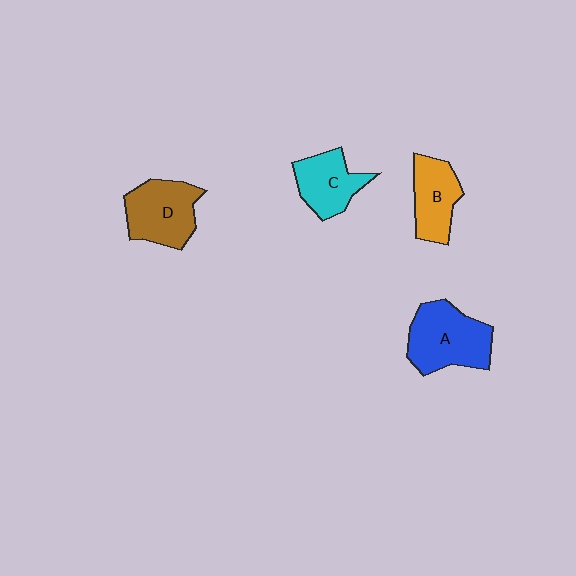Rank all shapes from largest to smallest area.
From largest to smallest: A (blue), D (brown), B (orange), C (cyan).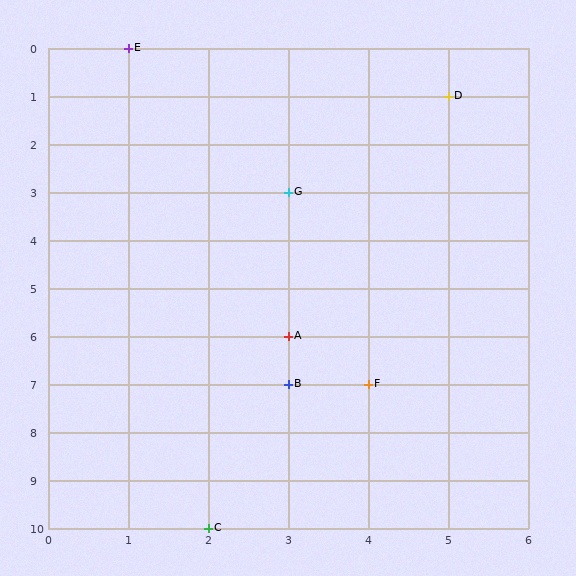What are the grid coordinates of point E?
Point E is at grid coordinates (1, 0).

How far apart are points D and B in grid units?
Points D and B are 2 columns and 6 rows apart (about 6.3 grid units diagonally).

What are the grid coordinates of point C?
Point C is at grid coordinates (2, 10).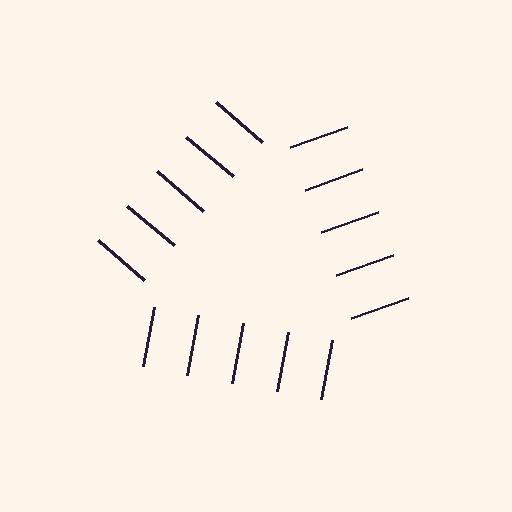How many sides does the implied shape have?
3 sides — the line-ends trace a triangle.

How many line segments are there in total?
15 — 5 along each of the 3 edges.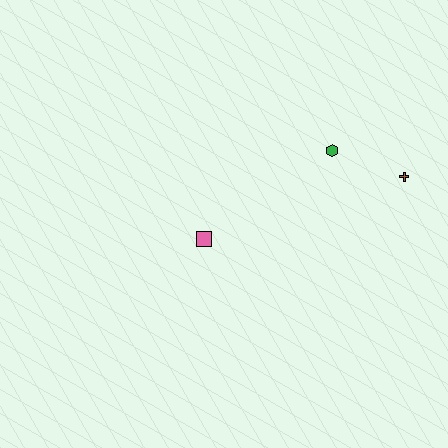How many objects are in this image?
There are 3 objects.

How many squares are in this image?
There is 1 square.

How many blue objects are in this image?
There are no blue objects.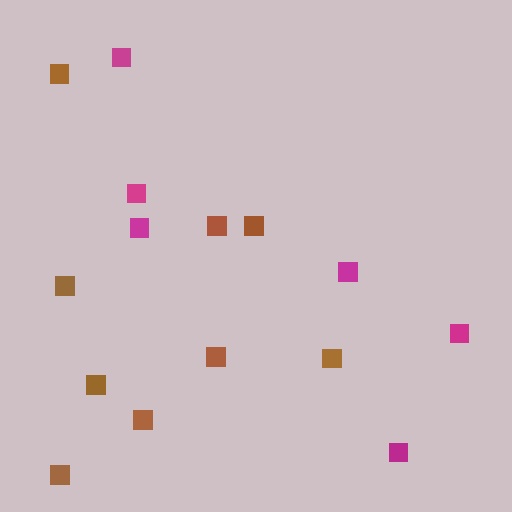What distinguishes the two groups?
There are 2 groups: one group of brown squares (9) and one group of magenta squares (6).